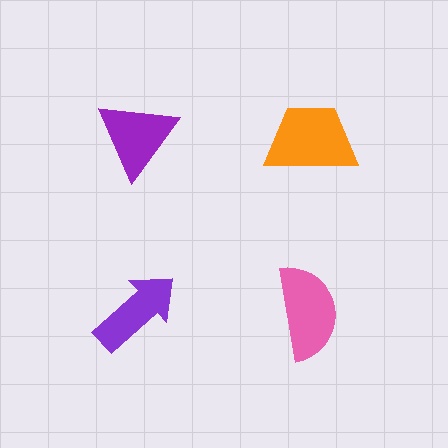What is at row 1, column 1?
A purple triangle.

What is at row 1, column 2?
An orange trapezoid.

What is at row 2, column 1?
A purple arrow.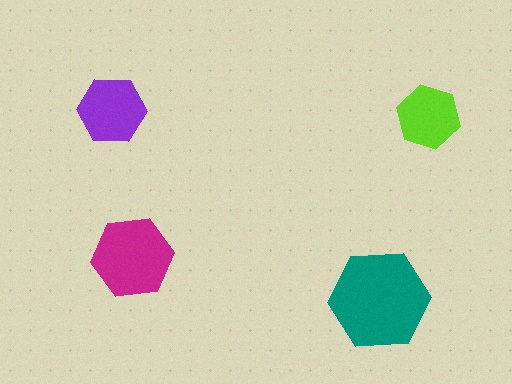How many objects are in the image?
There are 4 objects in the image.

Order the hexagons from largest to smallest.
the teal one, the magenta one, the purple one, the lime one.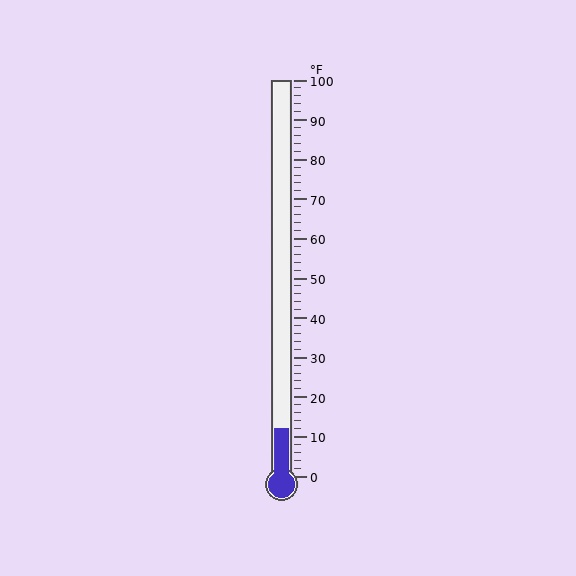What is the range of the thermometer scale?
The thermometer scale ranges from 0°F to 100°F.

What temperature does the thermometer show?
The thermometer shows approximately 12°F.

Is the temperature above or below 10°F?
The temperature is above 10°F.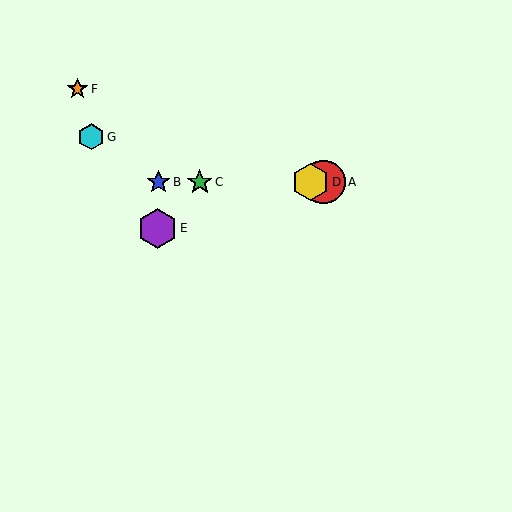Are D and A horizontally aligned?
Yes, both are at y≈182.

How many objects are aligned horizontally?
4 objects (A, B, C, D) are aligned horizontally.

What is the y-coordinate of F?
Object F is at y≈89.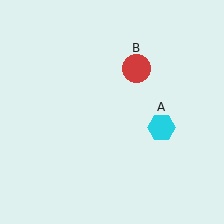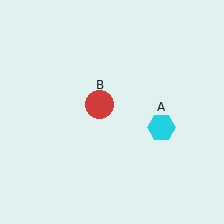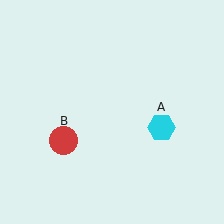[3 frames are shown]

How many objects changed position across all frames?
1 object changed position: red circle (object B).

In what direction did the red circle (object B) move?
The red circle (object B) moved down and to the left.